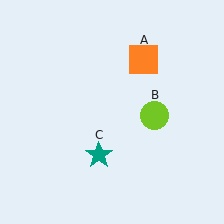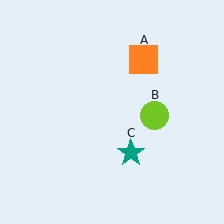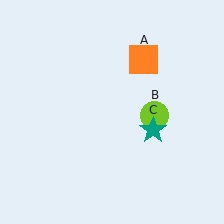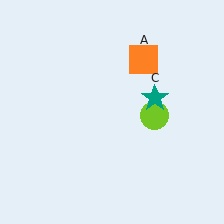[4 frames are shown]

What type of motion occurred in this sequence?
The teal star (object C) rotated counterclockwise around the center of the scene.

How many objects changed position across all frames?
1 object changed position: teal star (object C).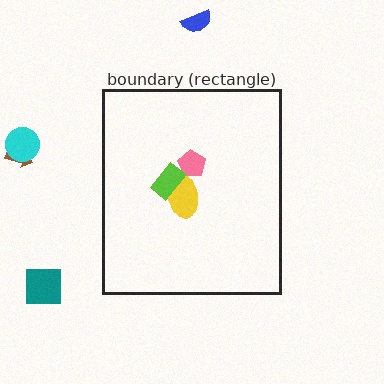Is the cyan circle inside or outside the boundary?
Outside.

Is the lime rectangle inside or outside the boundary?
Inside.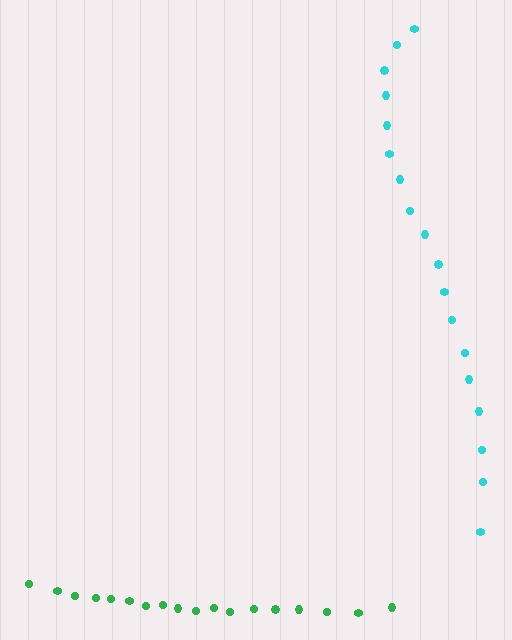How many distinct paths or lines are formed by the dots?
There are 2 distinct paths.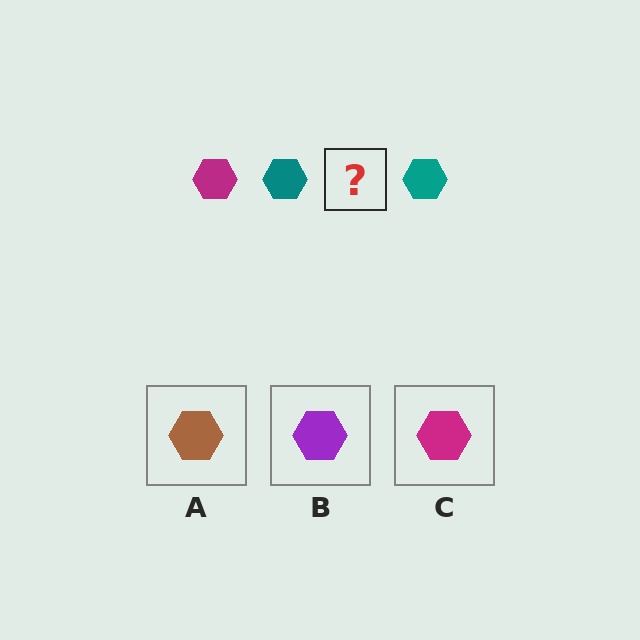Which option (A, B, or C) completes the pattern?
C.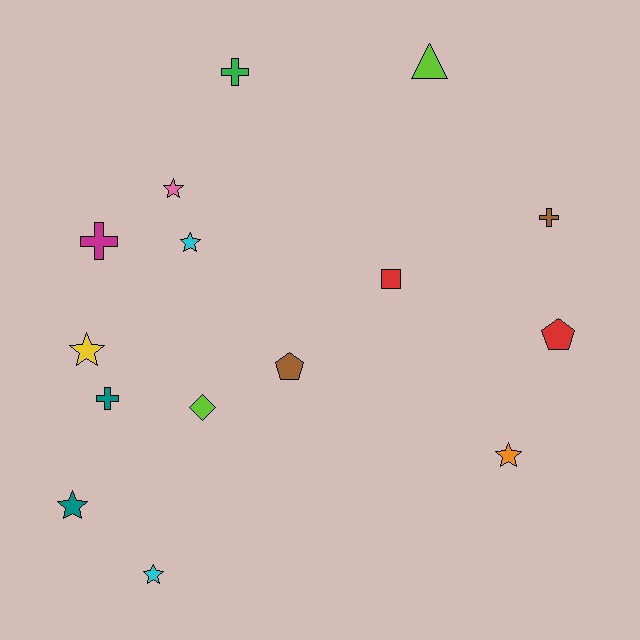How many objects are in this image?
There are 15 objects.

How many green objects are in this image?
There is 1 green object.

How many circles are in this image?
There are no circles.